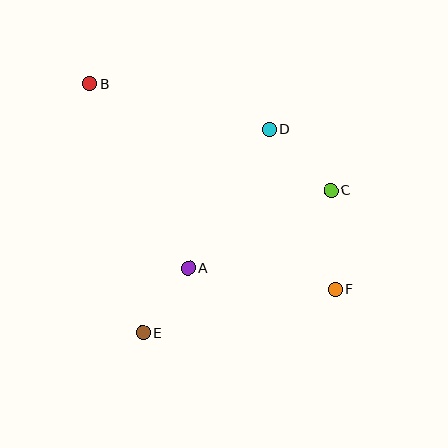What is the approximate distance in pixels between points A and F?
The distance between A and F is approximately 148 pixels.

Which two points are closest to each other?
Points A and E are closest to each other.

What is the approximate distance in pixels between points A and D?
The distance between A and D is approximately 160 pixels.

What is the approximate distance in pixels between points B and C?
The distance between B and C is approximately 264 pixels.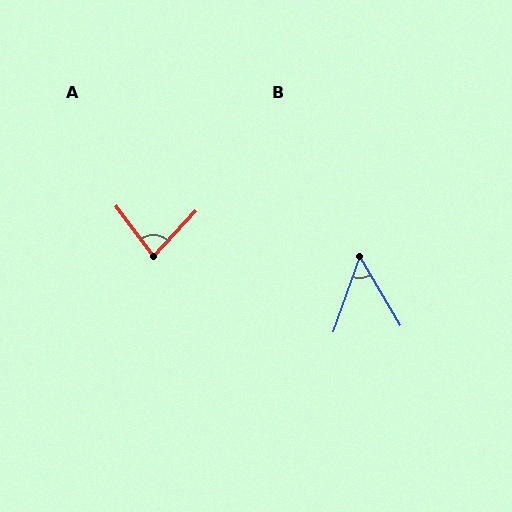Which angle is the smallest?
B, at approximately 50 degrees.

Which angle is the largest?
A, at approximately 80 degrees.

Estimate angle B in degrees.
Approximately 50 degrees.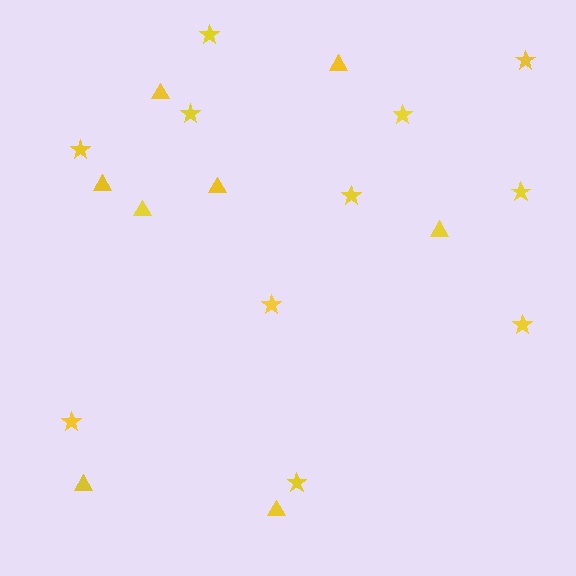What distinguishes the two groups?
There are 2 groups: one group of stars (11) and one group of triangles (8).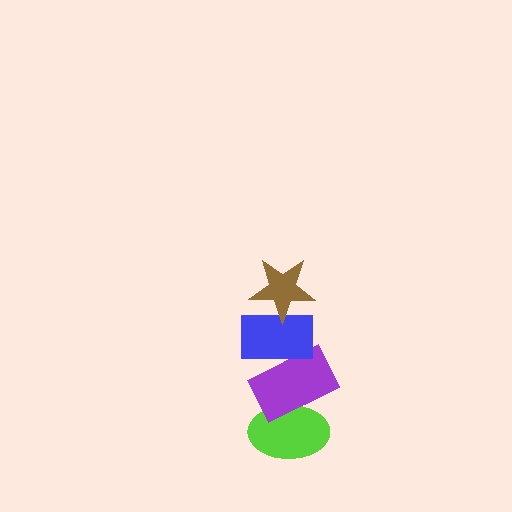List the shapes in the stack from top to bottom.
From top to bottom: the brown star, the blue rectangle, the purple rectangle, the lime ellipse.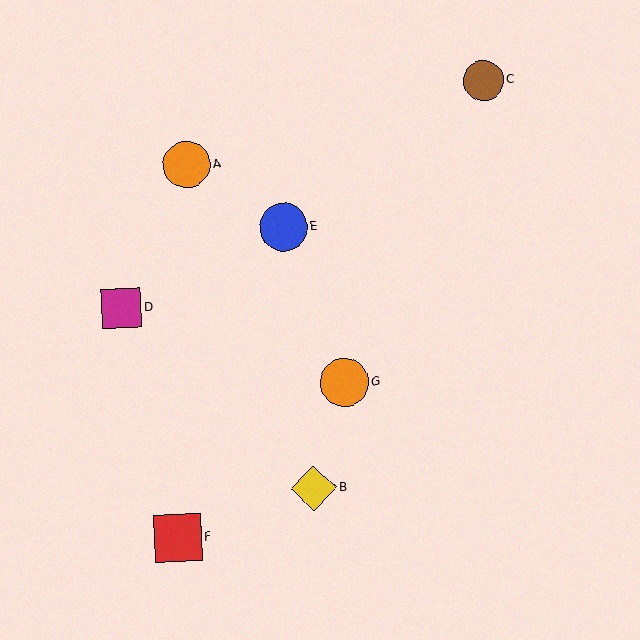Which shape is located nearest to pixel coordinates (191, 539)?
The red square (labeled F) at (178, 538) is nearest to that location.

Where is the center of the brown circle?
The center of the brown circle is at (483, 80).